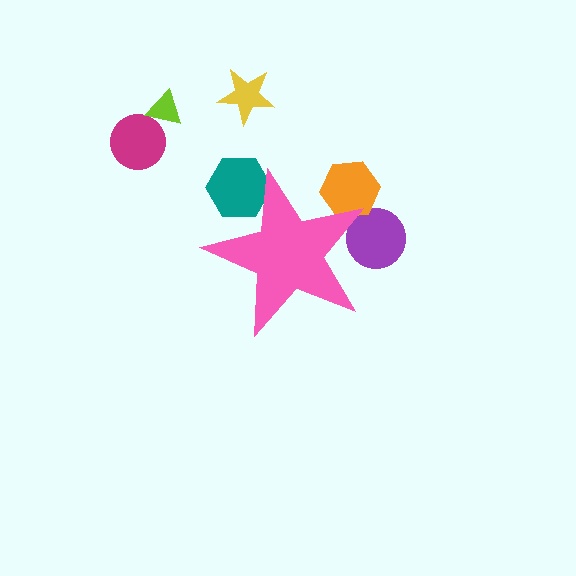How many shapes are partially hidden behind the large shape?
3 shapes are partially hidden.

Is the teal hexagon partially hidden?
Yes, the teal hexagon is partially hidden behind the pink star.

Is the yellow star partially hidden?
No, the yellow star is fully visible.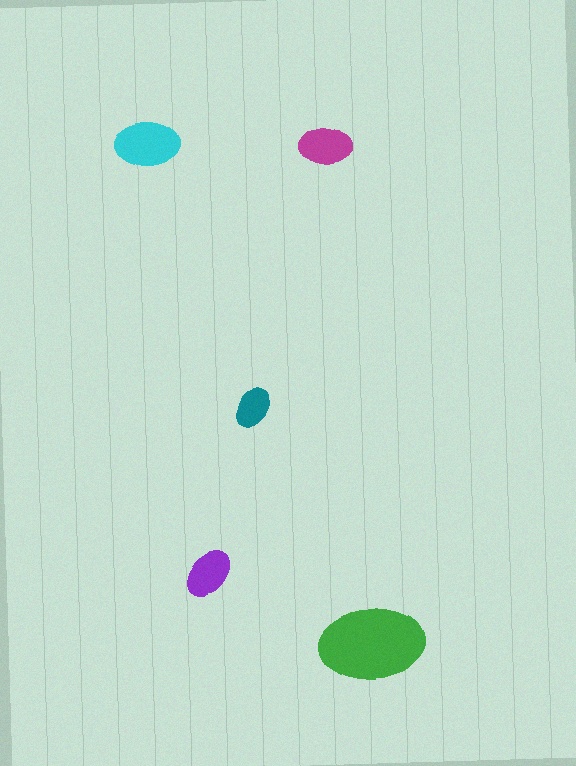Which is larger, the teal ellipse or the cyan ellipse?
The cyan one.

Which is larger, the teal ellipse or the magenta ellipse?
The magenta one.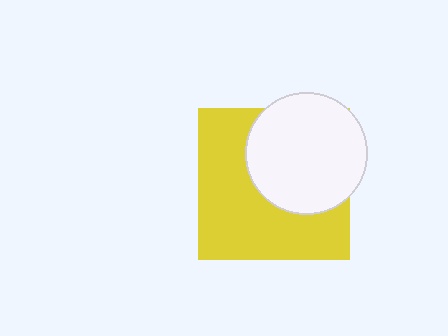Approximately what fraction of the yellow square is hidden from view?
Roughly 43% of the yellow square is hidden behind the white circle.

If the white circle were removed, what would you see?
You would see the complete yellow square.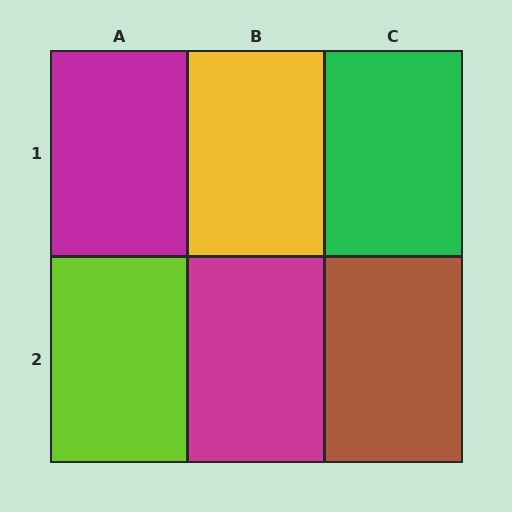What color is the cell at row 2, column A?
Lime.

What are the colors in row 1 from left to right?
Magenta, yellow, green.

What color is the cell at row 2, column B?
Magenta.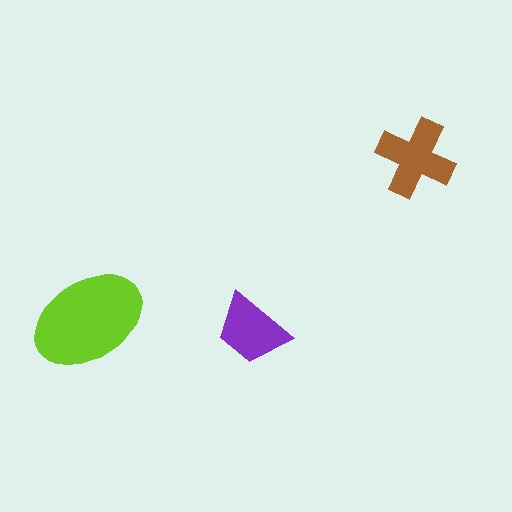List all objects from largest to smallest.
The lime ellipse, the brown cross, the purple trapezoid.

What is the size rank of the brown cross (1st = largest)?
2nd.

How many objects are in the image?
There are 3 objects in the image.